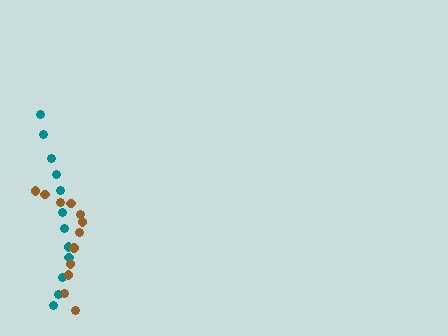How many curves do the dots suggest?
There are 2 distinct paths.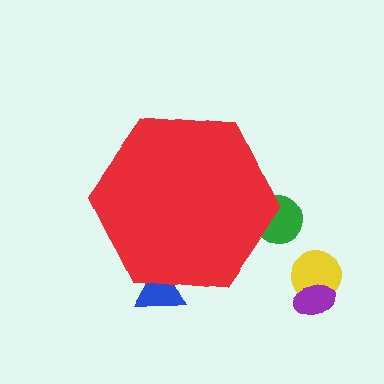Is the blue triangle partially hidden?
Yes, the blue triangle is partially hidden behind the red hexagon.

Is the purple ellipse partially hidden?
No, the purple ellipse is fully visible.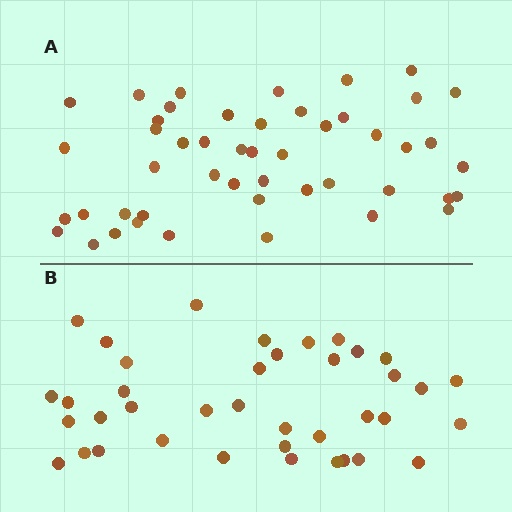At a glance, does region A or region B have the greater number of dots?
Region A (the top region) has more dots.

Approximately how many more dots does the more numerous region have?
Region A has roughly 8 or so more dots than region B.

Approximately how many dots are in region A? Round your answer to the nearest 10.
About 50 dots. (The exact count is 48, which rounds to 50.)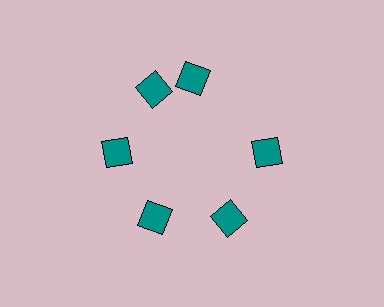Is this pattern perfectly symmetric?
No. The 6 teal diamonds are arranged in a ring, but one element near the 1 o'clock position is rotated out of alignment along the ring, breaking the 6-fold rotational symmetry.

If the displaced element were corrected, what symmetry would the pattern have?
It would have 6-fold rotational symmetry — the pattern would map onto itself every 60 degrees.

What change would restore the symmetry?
The symmetry would be restored by rotating it back into even spacing with its neighbors so that all 6 diamonds sit at equal angles and equal distance from the center.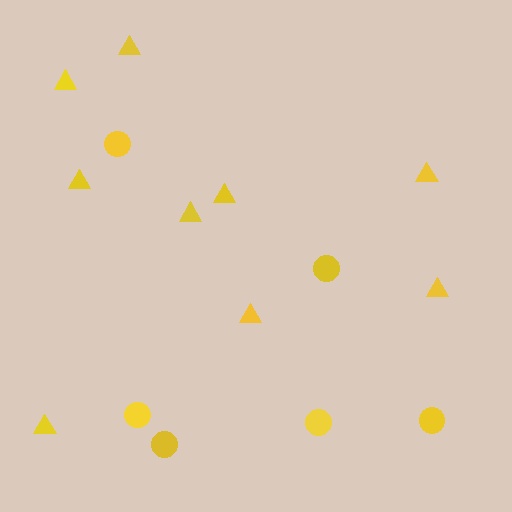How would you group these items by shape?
There are 2 groups: one group of triangles (9) and one group of circles (6).